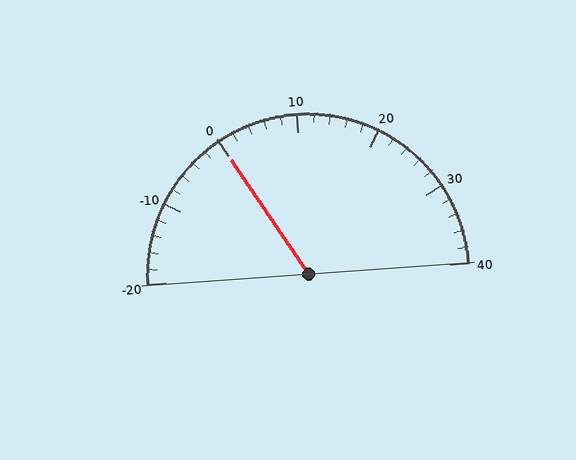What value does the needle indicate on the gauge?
The needle indicates approximately 0.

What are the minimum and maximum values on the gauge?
The gauge ranges from -20 to 40.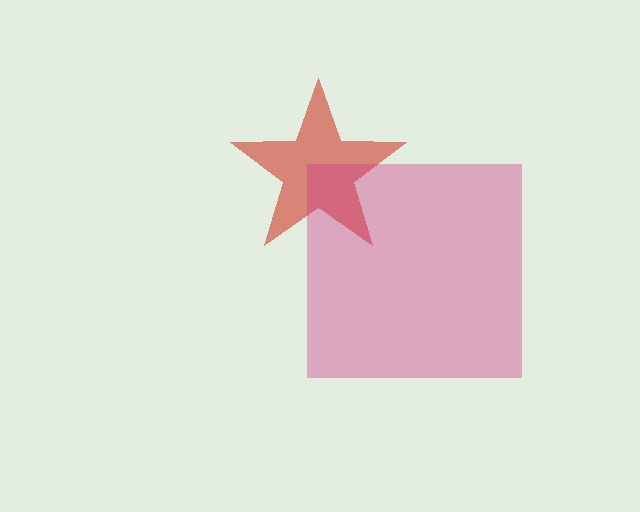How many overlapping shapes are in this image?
There are 2 overlapping shapes in the image.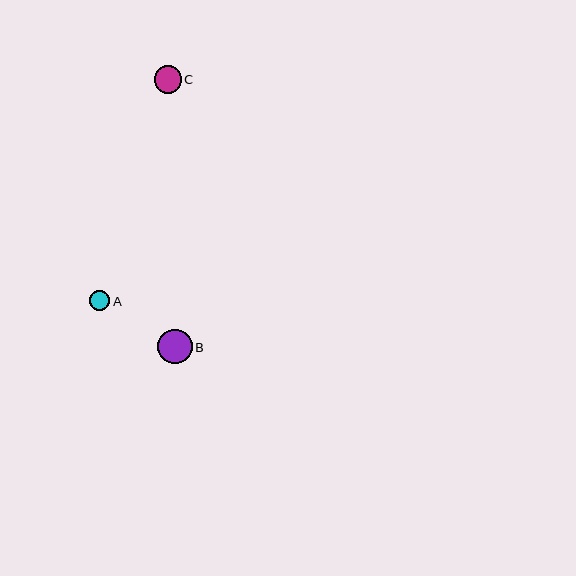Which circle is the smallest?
Circle A is the smallest with a size of approximately 20 pixels.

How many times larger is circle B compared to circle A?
Circle B is approximately 1.7 times the size of circle A.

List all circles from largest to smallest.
From largest to smallest: B, C, A.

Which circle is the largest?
Circle B is the largest with a size of approximately 35 pixels.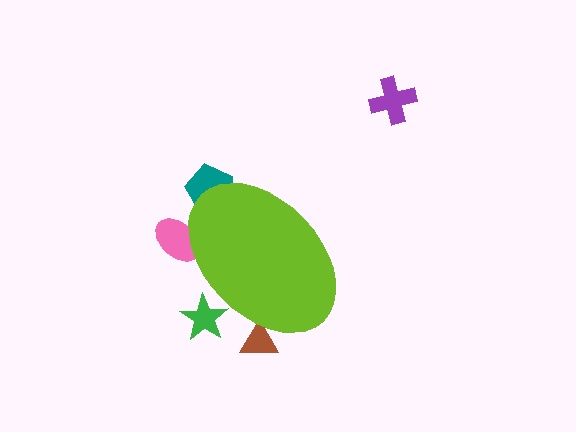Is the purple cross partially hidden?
No, the purple cross is fully visible.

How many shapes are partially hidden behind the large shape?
4 shapes are partially hidden.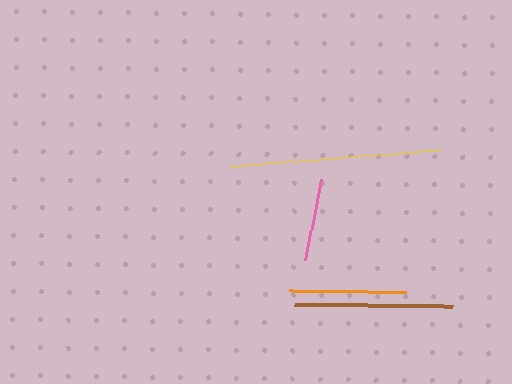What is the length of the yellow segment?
The yellow segment is approximately 209 pixels long.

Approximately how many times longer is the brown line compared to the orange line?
The brown line is approximately 1.3 times the length of the orange line.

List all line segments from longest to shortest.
From longest to shortest: yellow, brown, orange, pink.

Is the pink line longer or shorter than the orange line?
The orange line is longer than the pink line.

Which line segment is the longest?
The yellow line is the longest at approximately 209 pixels.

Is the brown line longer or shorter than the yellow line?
The yellow line is longer than the brown line.